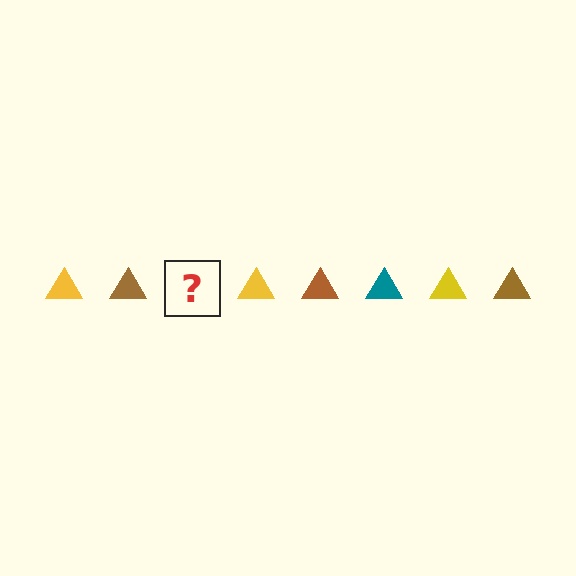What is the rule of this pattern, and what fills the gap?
The rule is that the pattern cycles through yellow, brown, teal triangles. The gap should be filled with a teal triangle.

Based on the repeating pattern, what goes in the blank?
The blank should be a teal triangle.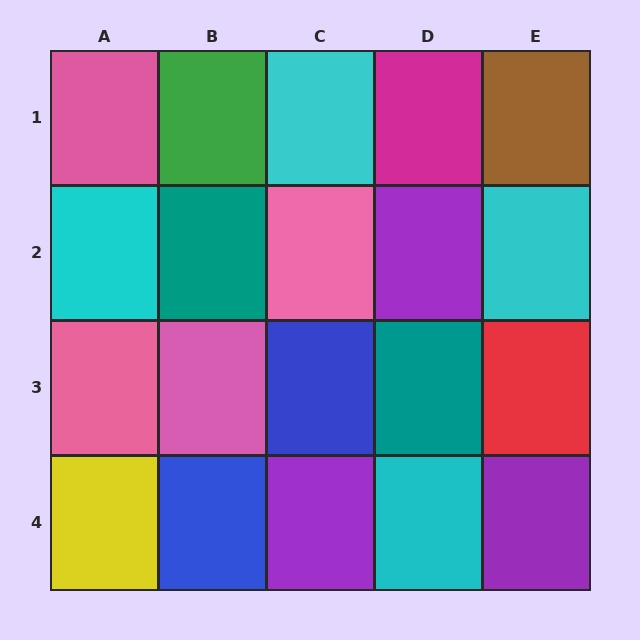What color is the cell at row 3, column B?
Pink.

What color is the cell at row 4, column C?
Purple.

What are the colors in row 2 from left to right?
Cyan, teal, pink, purple, cyan.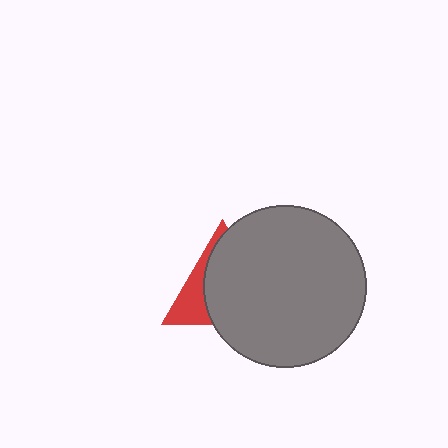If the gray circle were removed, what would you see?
You would see the complete red triangle.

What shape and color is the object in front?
The object in front is a gray circle.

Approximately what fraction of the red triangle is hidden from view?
Roughly 69% of the red triangle is hidden behind the gray circle.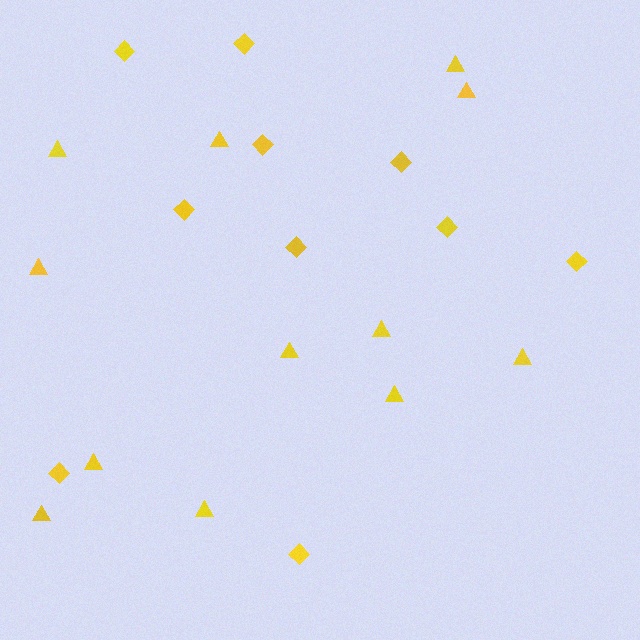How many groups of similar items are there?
There are 2 groups: one group of triangles (12) and one group of diamonds (10).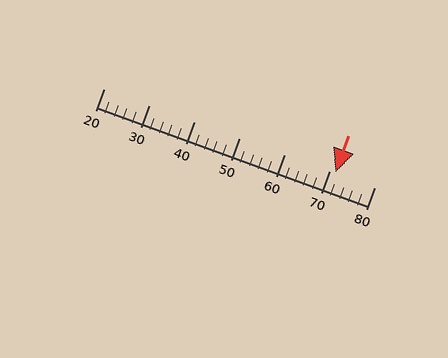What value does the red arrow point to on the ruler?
The red arrow points to approximately 71.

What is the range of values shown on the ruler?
The ruler shows values from 20 to 80.